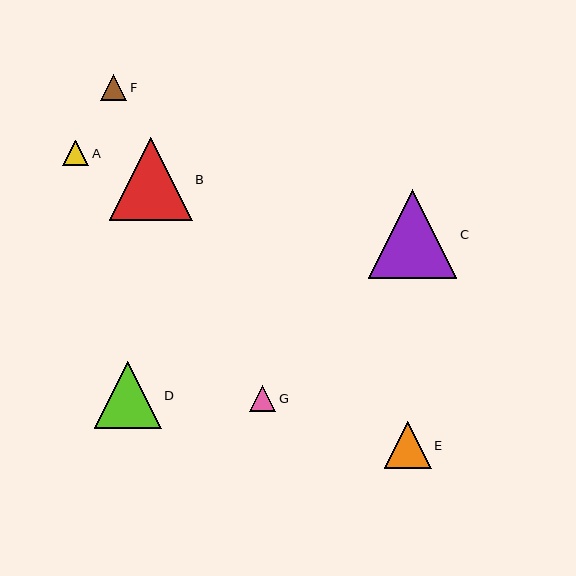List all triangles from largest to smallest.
From largest to smallest: C, B, D, E, F, G, A.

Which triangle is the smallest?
Triangle A is the smallest with a size of approximately 26 pixels.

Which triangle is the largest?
Triangle C is the largest with a size of approximately 88 pixels.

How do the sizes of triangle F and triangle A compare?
Triangle F and triangle A are approximately the same size.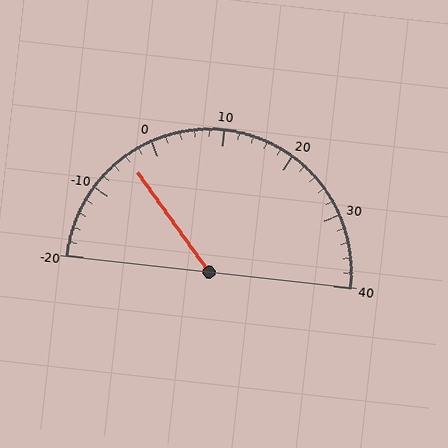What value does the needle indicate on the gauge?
The needle indicates approximately -4.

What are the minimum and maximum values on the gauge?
The gauge ranges from -20 to 40.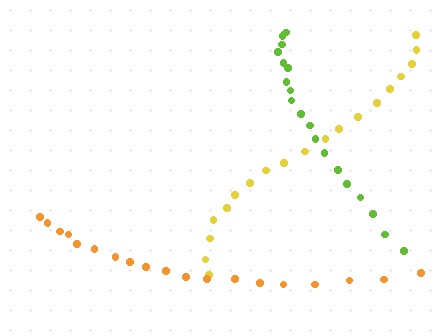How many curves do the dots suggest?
There are 3 distinct paths.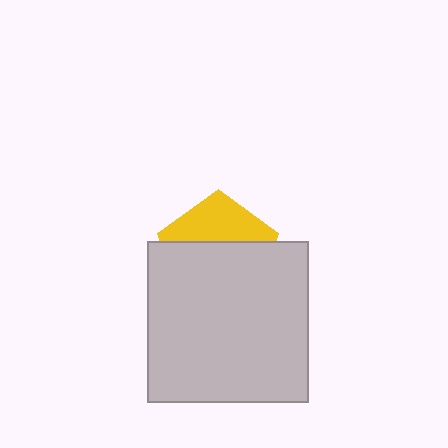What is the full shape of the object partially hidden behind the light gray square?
The partially hidden object is a yellow pentagon.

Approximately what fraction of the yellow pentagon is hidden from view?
Roughly 63% of the yellow pentagon is hidden behind the light gray square.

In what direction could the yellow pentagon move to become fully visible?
The yellow pentagon could move up. That would shift it out from behind the light gray square entirely.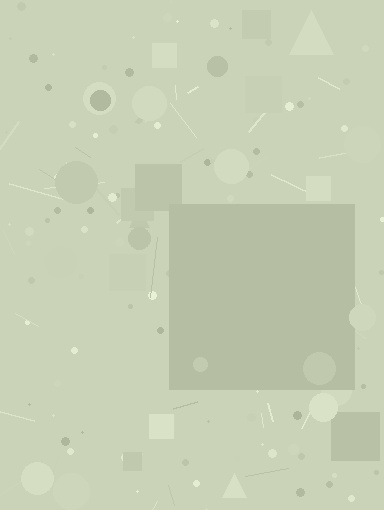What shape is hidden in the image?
A square is hidden in the image.